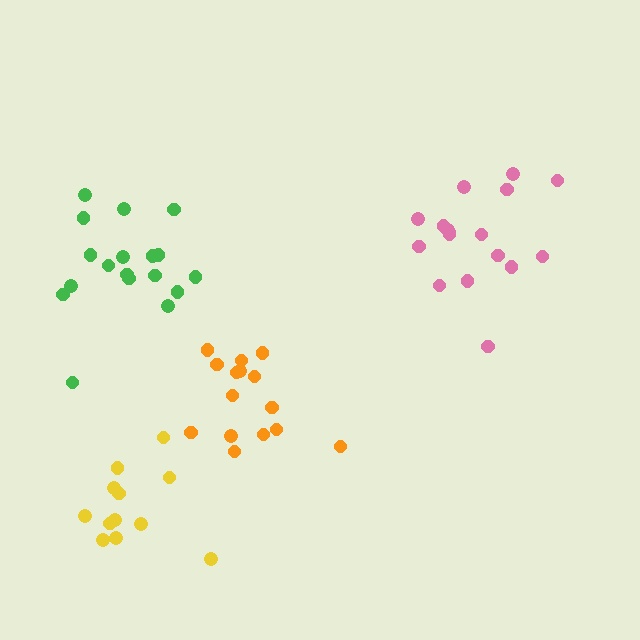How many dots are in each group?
Group 1: 15 dots, Group 2: 18 dots, Group 3: 17 dots, Group 4: 12 dots (62 total).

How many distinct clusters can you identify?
There are 4 distinct clusters.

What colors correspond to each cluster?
The clusters are colored: orange, green, pink, yellow.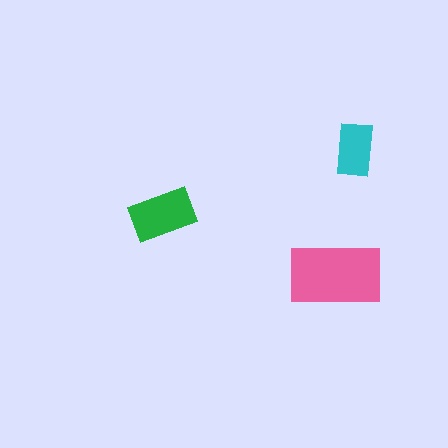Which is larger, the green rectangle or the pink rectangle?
The pink one.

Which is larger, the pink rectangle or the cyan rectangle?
The pink one.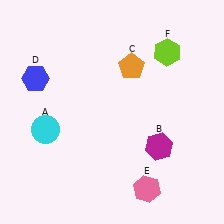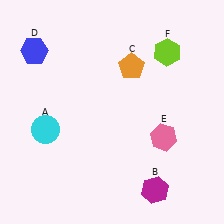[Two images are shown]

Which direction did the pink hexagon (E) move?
The pink hexagon (E) moved up.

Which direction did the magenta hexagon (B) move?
The magenta hexagon (B) moved down.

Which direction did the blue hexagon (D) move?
The blue hexagon (D) moved up.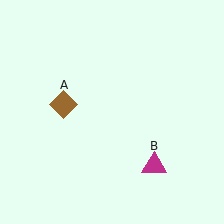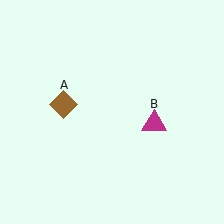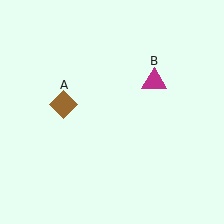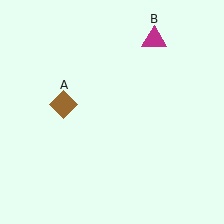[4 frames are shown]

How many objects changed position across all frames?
1 object changed position: magenta triangle (object B).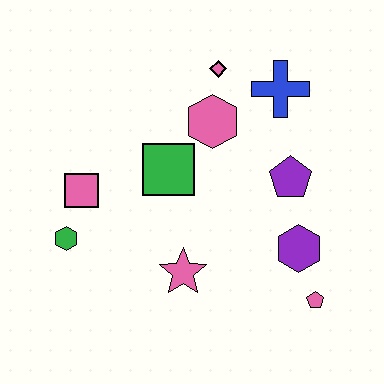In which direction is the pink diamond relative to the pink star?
The pink diamond is above the pink star.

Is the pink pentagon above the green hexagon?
No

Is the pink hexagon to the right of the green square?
Yes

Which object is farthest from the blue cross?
The green hexagon is farthest from the blue cross.